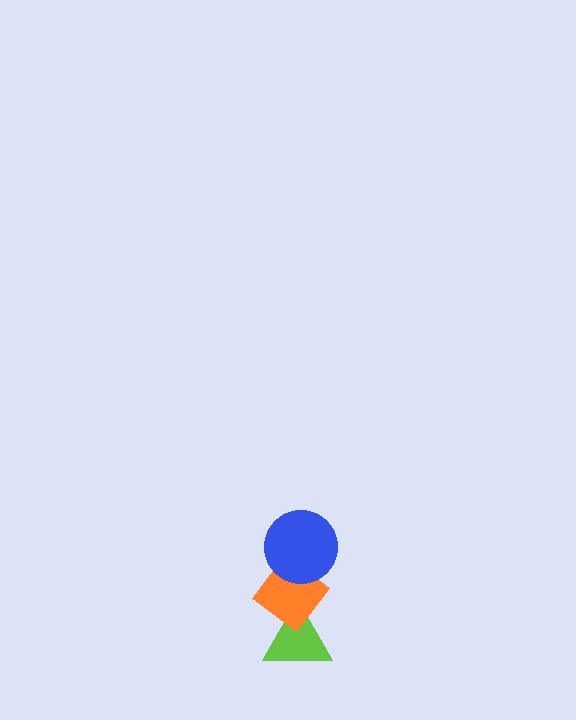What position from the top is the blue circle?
The blue circle is 1st from the top.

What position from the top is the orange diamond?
The orange diamond is 2nd from the top.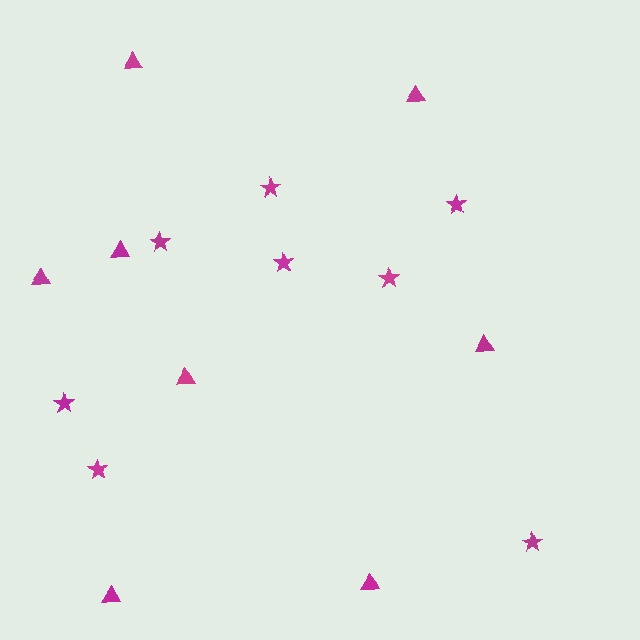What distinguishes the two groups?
There are 2 groups: one group of triangles (8) and one group of stars (8).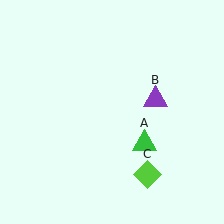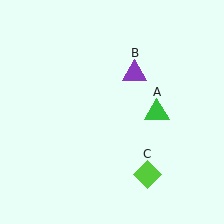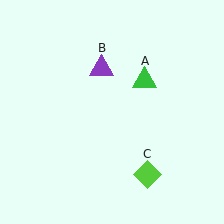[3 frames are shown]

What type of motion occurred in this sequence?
The green triangle (object A), purple triangle (object B) rotated counterclockwise around the center of the scene.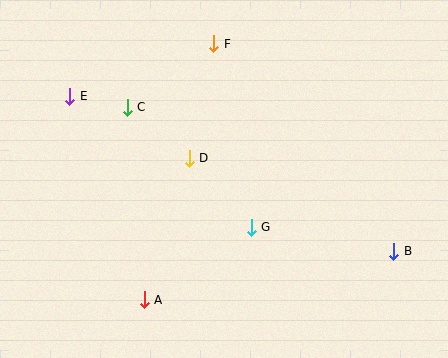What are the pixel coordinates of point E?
Point E is at (70, 96).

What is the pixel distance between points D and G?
The distance between D and G is 93 pixels.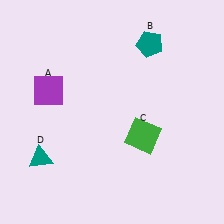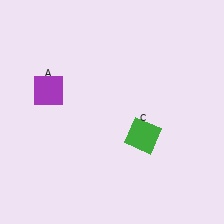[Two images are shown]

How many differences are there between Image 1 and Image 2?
There are 2 differences between the two images.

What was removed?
The teal pentagon (B), the teal triangle (D) were removed in Image 2.